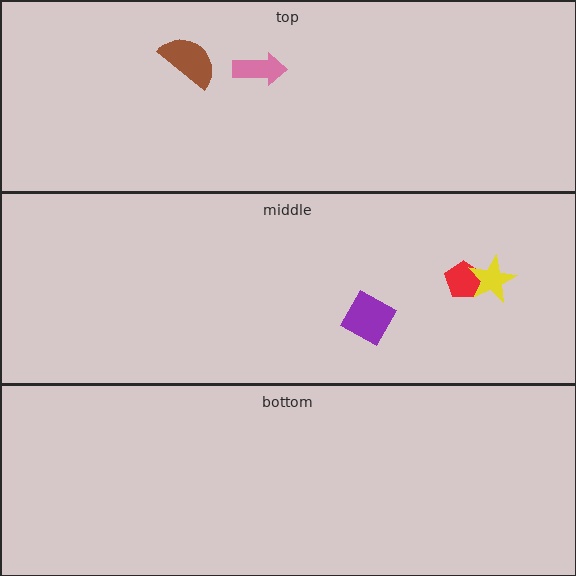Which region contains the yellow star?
The middle region.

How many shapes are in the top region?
2.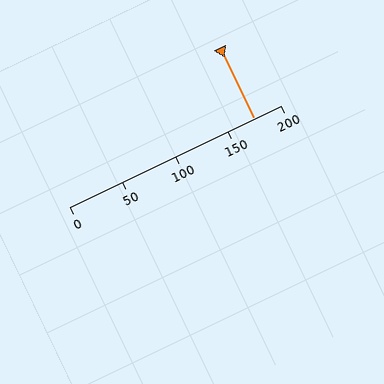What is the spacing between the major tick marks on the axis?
The major ticks are spaced 50 apart.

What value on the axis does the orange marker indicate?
The marker indicates approximately 175.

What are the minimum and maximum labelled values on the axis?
The axis runs from 0 to 200.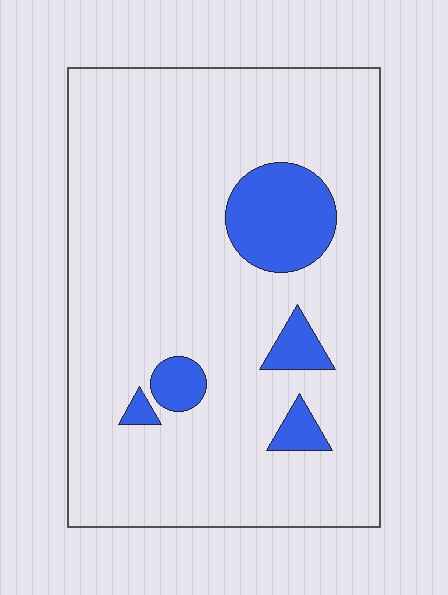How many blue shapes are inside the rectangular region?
5.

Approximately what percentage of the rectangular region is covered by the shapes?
Approximately 10%.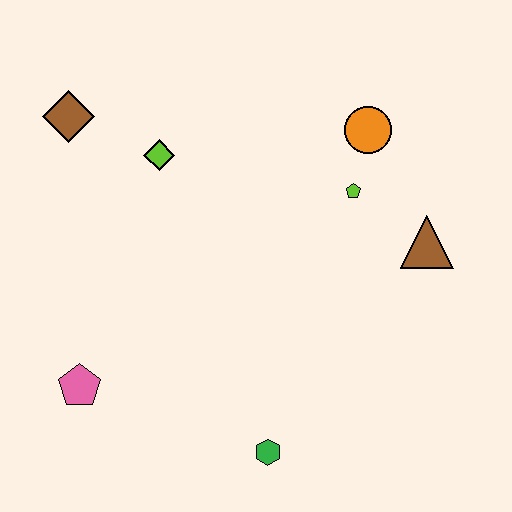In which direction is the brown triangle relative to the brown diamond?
The brown triangle is to the right of the brown diamond.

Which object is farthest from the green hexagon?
The brown diamond is farthest from the green hexagon.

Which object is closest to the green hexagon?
The pink pentagon is closest to the green hexagon.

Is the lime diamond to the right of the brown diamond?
Yes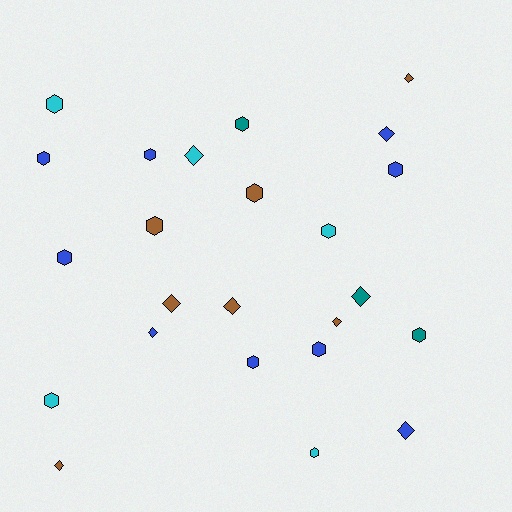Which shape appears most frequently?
Hexagon, with 14 objects.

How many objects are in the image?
There are 24 objects.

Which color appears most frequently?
Blue, with 9 objects.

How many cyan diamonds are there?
There is 1 cyan diamond.